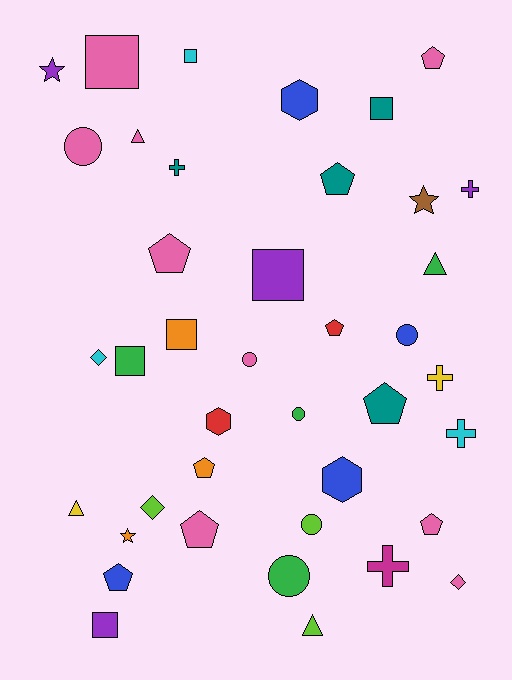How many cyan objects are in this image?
There are 3 cyan objects.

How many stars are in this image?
There are 3 stars.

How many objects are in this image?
There are 40 objects.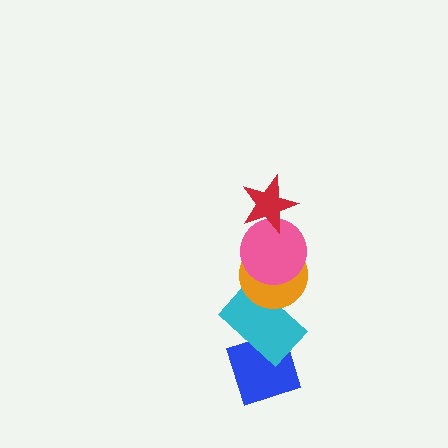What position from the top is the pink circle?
The pink circle is 2nd from the top.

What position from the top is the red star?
The red star is 1st from the top.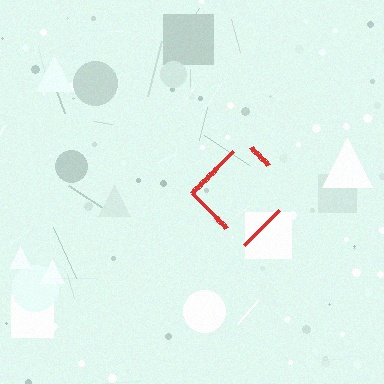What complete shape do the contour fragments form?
The contour fragments form a diamond.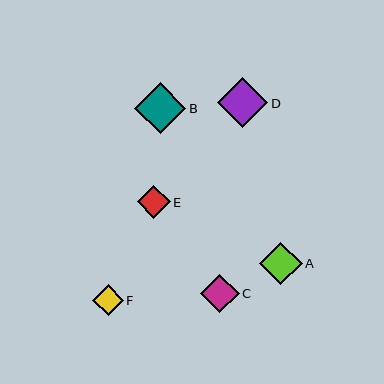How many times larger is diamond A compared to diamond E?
Diamond A is approximately 1.3 times the size of diamond E.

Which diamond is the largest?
Diamond B is the largest with a size of approximately 51 pixels.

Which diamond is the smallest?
Diamond F is the smallest with a size of approximately 31 pixels.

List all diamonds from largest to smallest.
From largest to smallest: B, D, A, C, E, F.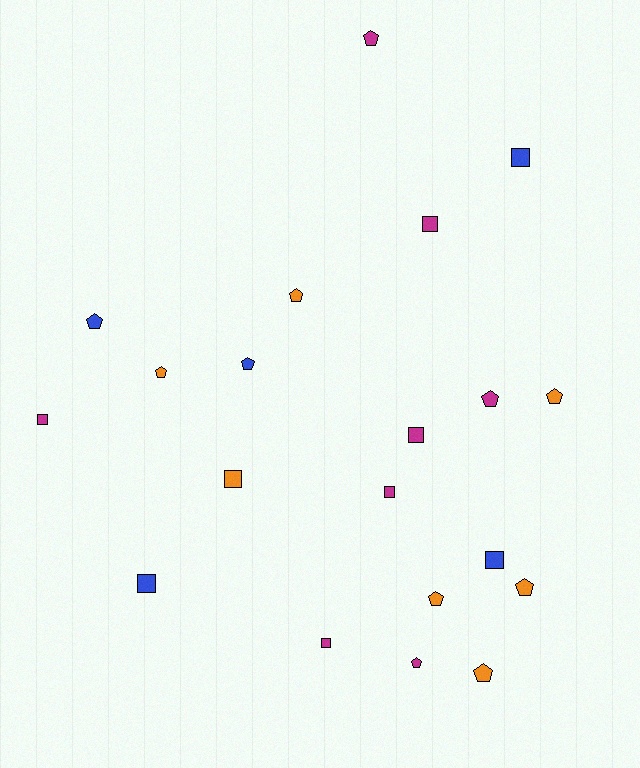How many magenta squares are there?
There are 5 magenta squares.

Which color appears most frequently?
Magenta, with 8 objects.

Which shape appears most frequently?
Pentagon, with 11 objects.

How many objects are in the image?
There are 20 objects.